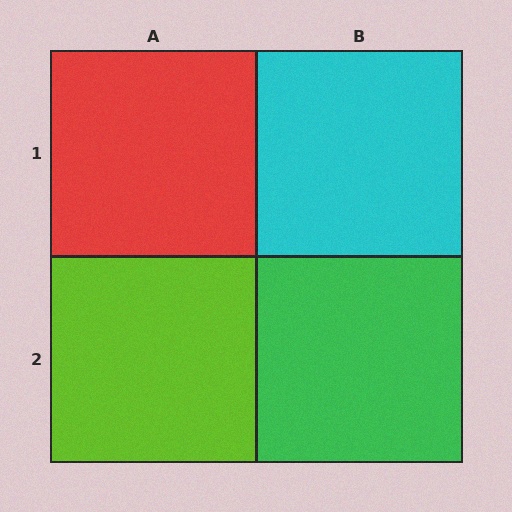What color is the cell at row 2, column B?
Green.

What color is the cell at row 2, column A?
Lime.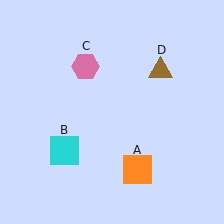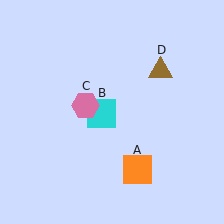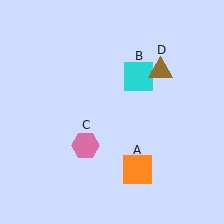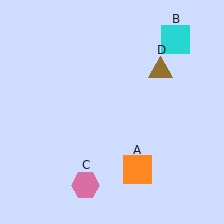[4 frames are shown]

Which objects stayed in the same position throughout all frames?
Orange square (object A) and brown triangle (object D) remained stationary.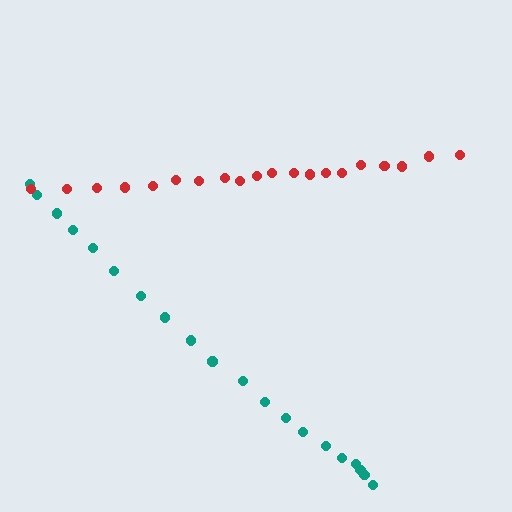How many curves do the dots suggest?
There are 2 distinct paths.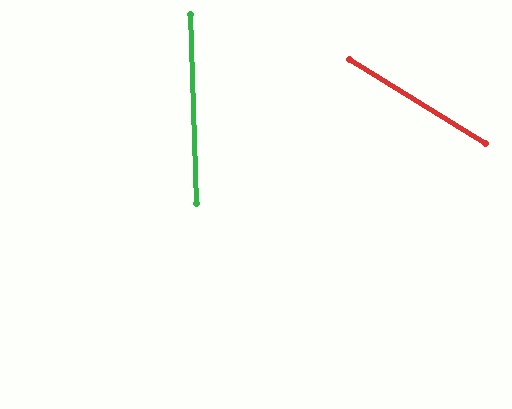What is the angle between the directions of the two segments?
Approximately 56 degrees.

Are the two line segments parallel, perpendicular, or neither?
Neither parallel nor perpendicular — they differ by about 56°.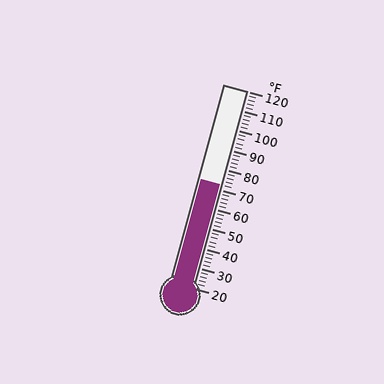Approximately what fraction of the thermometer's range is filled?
The thermometer is filled to approximately 50% of its range.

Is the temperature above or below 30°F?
The temperature is above 30°F.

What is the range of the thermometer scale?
The thermometer scale ranges from 20°F to 120°F.